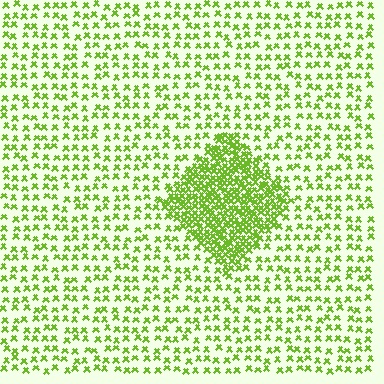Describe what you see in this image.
The image contains small lime elements arranged at two different densities. A diamond-shaped region is visible where the elements are more densely packed than the surrounding area.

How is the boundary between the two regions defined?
The boundary is defined by a change in element density (approximately 2.8x ratio). All elements are the same color, size, and shape.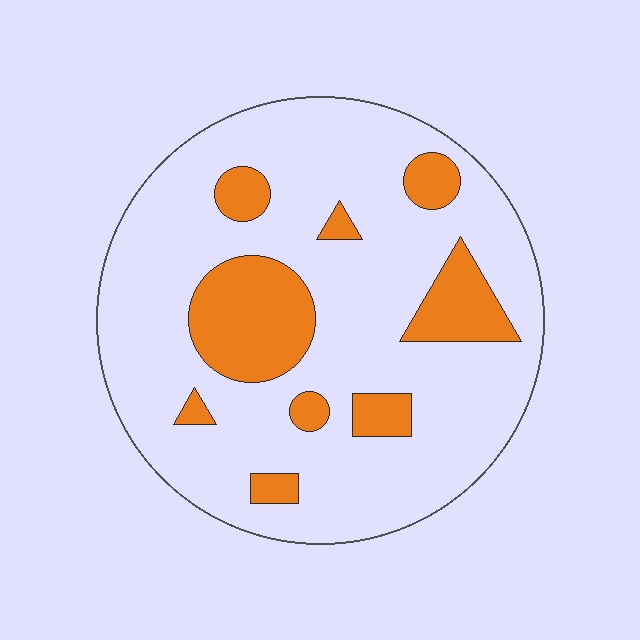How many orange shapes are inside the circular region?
9.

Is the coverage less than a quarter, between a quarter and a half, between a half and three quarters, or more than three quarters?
Less than a quarter.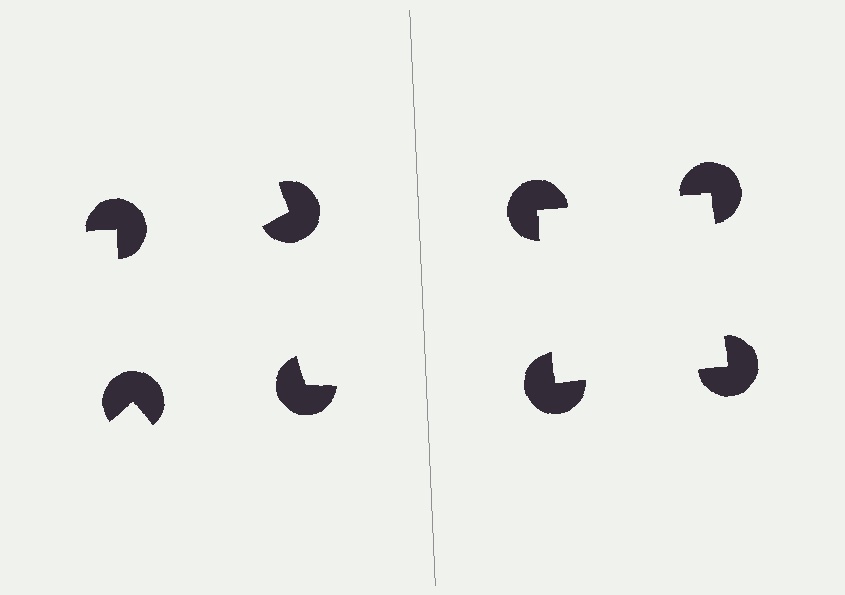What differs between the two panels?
The pac-man discs are positioned identically on both sides; only the wedge orientations differ. On the right they align to a square; on the left they are misaligned.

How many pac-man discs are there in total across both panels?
8 — 4 on each side.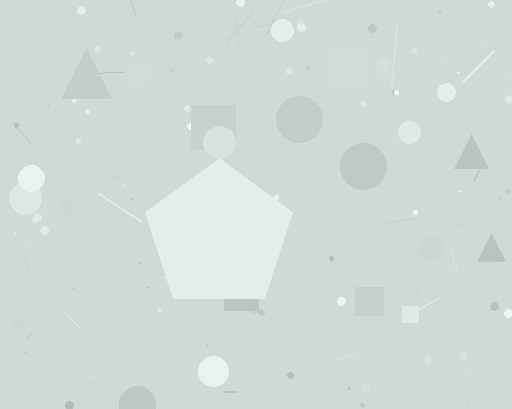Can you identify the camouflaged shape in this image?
The camouflaged shape is a pentagon.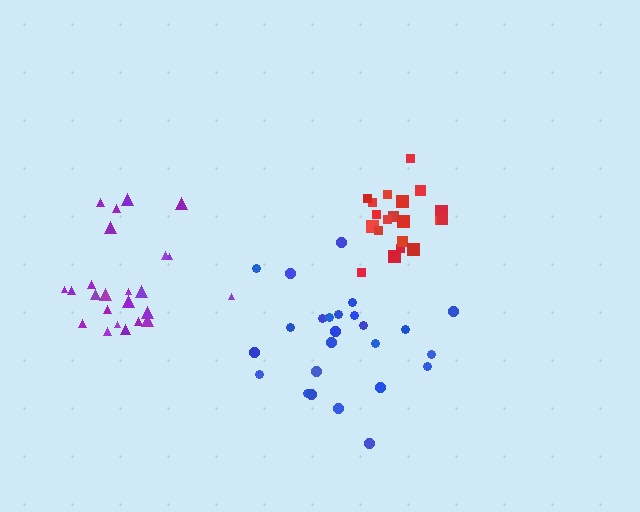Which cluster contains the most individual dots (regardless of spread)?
Blue (25).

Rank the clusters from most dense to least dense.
red, purple, blue.